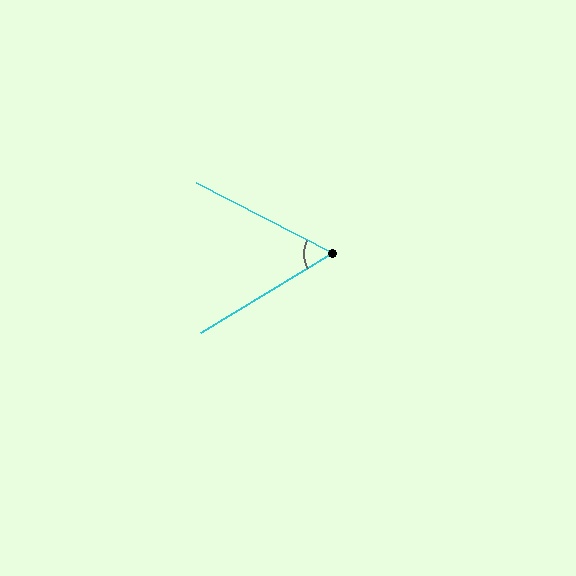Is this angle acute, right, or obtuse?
It is acute.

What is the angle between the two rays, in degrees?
Approximately 58 degrees.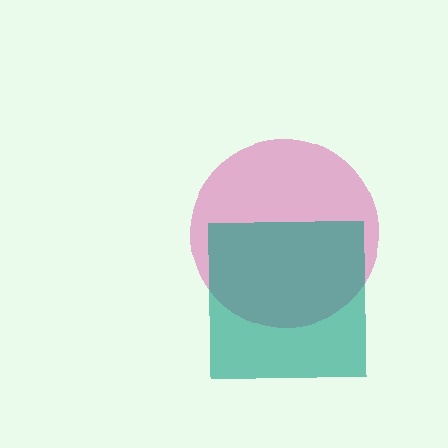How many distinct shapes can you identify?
There are 2 distinct shapes: a magenta circle, a teal square.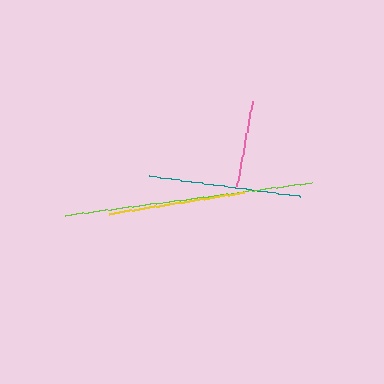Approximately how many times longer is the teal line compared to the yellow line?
The teal line is approximately 1.1 times the length of the yellow line.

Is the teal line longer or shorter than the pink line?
The teal line is longer than the pink line.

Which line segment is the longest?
The lime line is the longest at approximately 249 pixels.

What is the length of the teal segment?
The teal segment is approximately 152 pixels long.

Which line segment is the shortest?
The pink line is the shortest at approximately 87 pixels.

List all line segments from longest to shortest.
From longest to shortest: lime, teal, yellow, pink.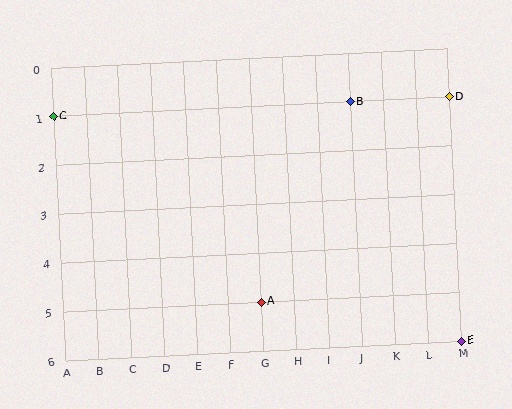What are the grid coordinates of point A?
Point A is at grid coordinates (G, 5).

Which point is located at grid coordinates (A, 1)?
Point C is at (A, 1).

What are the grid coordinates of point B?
Point B is at grid coordinates (J, 1).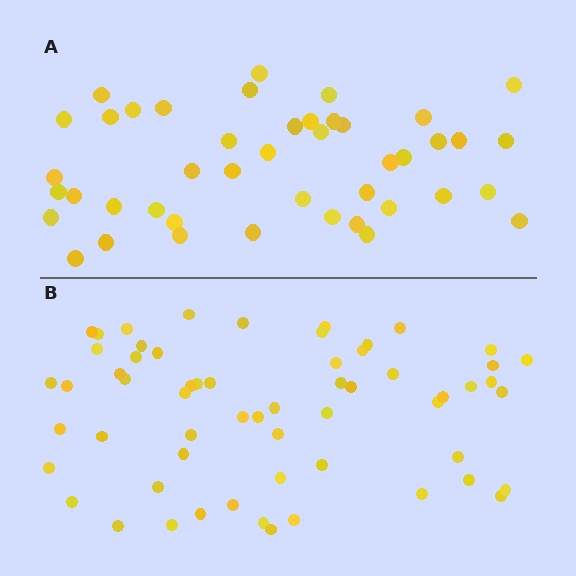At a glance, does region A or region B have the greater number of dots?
Region B (the bottom region) has more dots.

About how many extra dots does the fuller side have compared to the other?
Region B has approximately 15 more dots than region A.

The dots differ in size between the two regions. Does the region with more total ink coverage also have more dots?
No. Region A has more total ink coverage because its dots are larger, but region B actually contains more individual dots. Total area can be misleading — the number of items is what matters here.